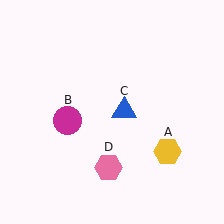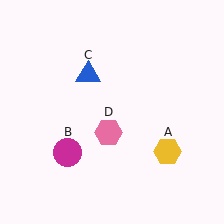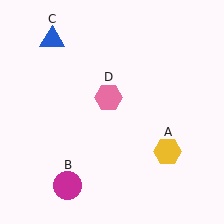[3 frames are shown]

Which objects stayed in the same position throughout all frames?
Yellow hexagon (object A) remained stationary.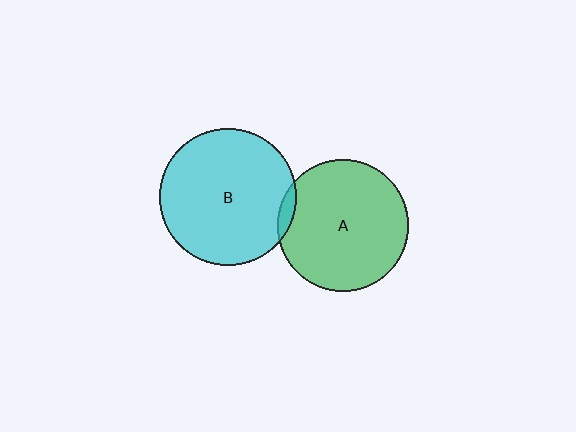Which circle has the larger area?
Circle B (cyan).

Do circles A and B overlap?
Yes.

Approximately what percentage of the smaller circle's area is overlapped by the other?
Approximately 5%.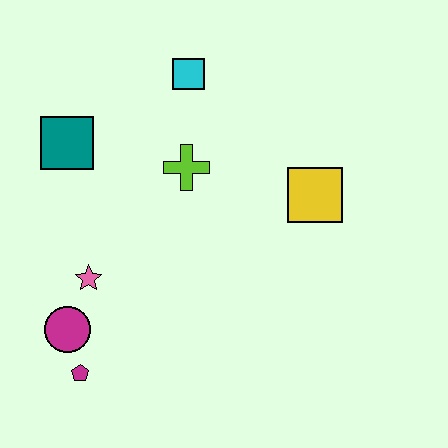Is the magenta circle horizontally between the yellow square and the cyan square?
No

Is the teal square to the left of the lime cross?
Yes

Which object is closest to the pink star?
The magenta circle is closest to the pink star.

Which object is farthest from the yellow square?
The magenta pentagon is farthest from the yellow square.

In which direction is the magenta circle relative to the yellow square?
The magenta circle is to the left of the yellow square.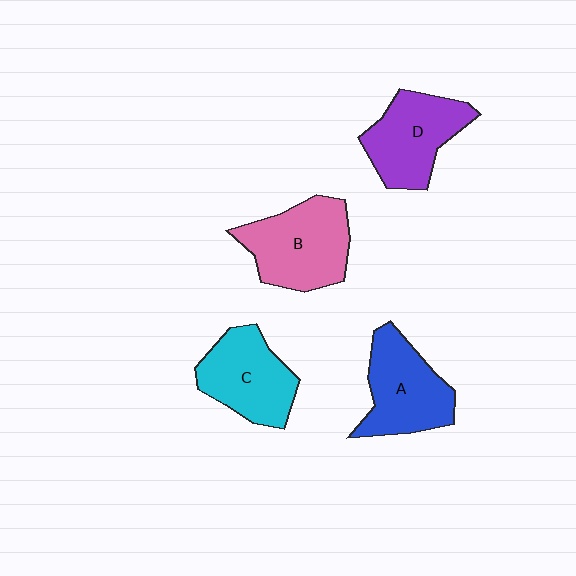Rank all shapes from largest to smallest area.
From largest to smallest: B (pink), A (blue), D (purple), C (cyan).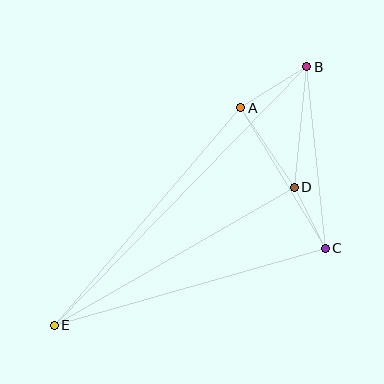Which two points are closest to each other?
Points C and D are closest to each other.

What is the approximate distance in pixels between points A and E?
The distance between A and E is approximately 286 pixels.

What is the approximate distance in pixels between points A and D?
The distance between A and D is approximately 96 pixels.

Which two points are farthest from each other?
Points B and E are farthest from each other.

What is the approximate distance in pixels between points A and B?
The distance between A and B is approximately 78 pixels.